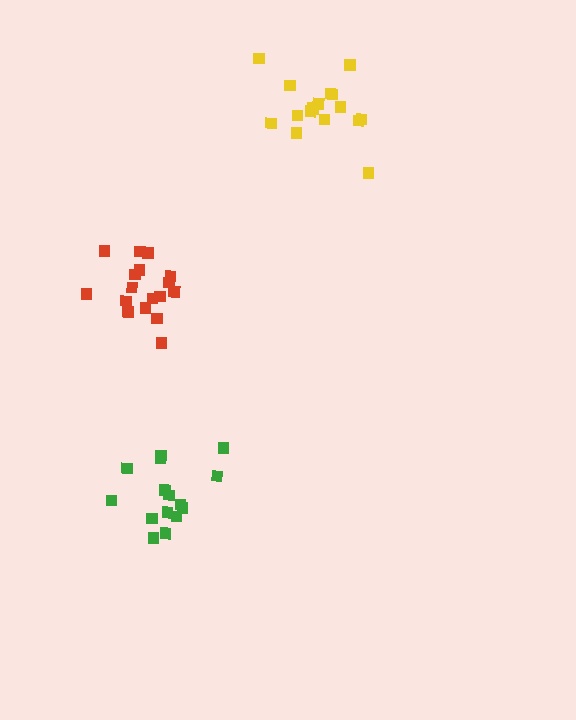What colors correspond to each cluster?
The clusters are colored: yellow, green, red.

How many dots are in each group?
Group 1: 16 dots, Group 2: 15 dots, Group 3: 17 dots (48 total).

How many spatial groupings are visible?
There are 3 spatial groupings.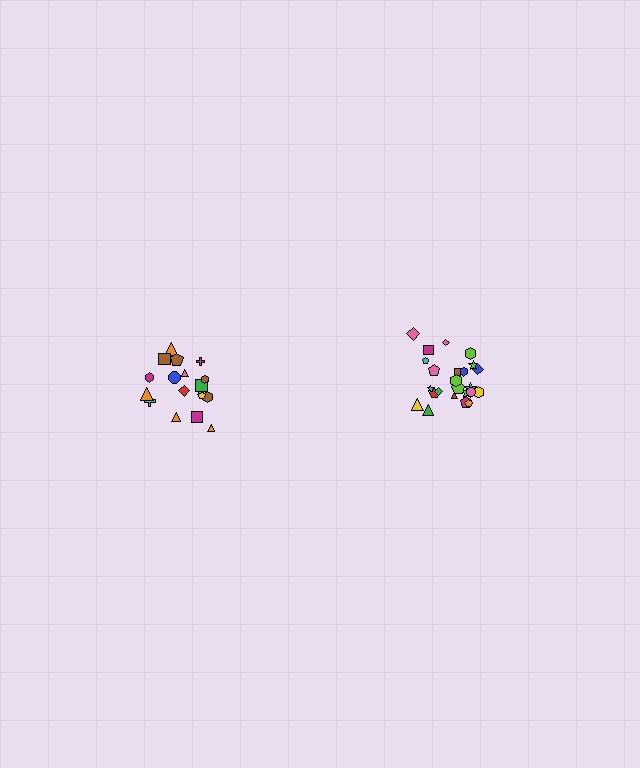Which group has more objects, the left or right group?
The right group.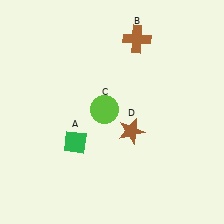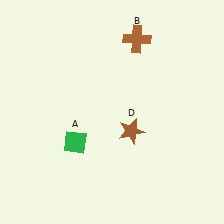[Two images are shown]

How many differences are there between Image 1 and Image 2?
There is 1 difference between the two images.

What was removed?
The lime circle (C) was removed in Image 2.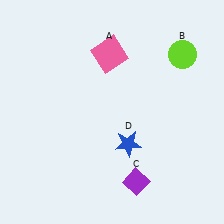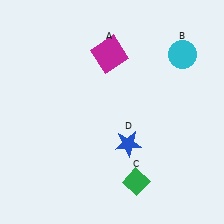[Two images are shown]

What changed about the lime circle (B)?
In Image 1, B is lime. In Image 2, it changed to cyan.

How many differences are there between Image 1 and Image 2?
There are 3 differences between the two images.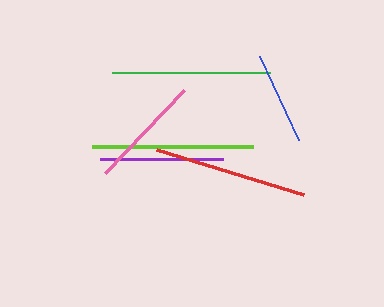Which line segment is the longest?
The lime line is the longest at approximately 161 pixels.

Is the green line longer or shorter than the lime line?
The lime line is longer than the green line.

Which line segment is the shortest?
The blue line is the shortest at approximately 92 pixels.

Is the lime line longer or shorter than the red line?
The lime line is longer than the red line.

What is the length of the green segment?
The green segment is approximately 159 pixels long.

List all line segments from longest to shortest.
From longest to shortest: lime, green, red, purple, pink, blue.